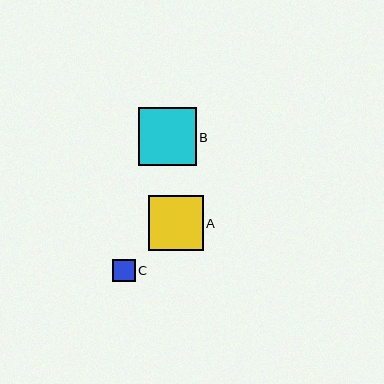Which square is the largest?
Square B is the largest with a size of approximately 58 pixels.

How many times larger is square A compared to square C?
Square A is approximately 2.4 times the size of square C.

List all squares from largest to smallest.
From largest to smallest: B, A, C.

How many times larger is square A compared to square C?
Square A is approximately 2.4 times the size of square C.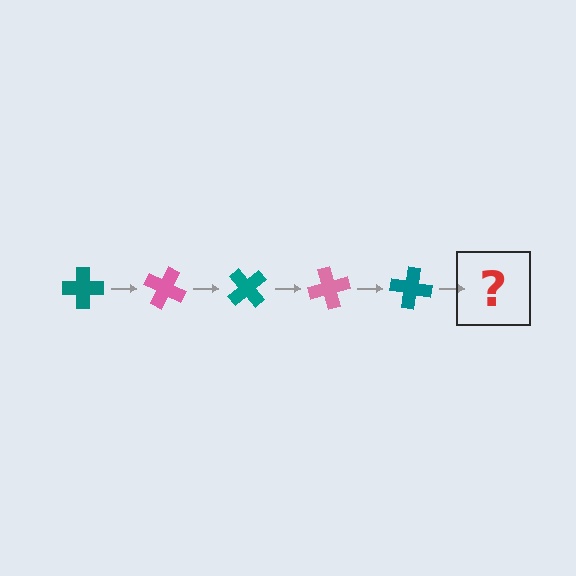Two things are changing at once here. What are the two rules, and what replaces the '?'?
The two rules are that it rotates 25 degrees each step and the color cycles through teal and pink. The '?' should be a pink cross, rotated 125 degrees from the start.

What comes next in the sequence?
The next element should be a pink cross, rotated 125 degrees from the start.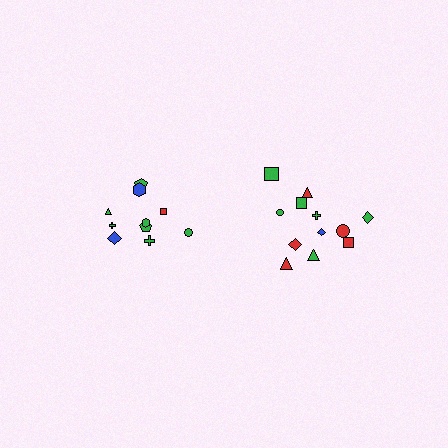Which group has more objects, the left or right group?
The right group.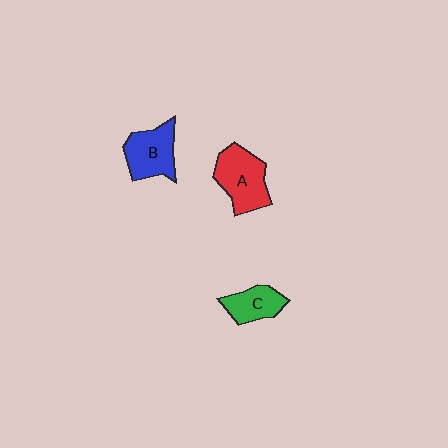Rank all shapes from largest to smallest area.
From largest to smallest: A (red), B (blue), C (green).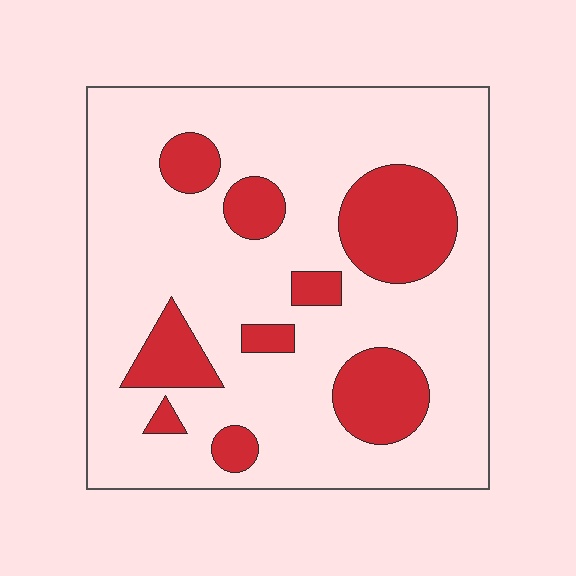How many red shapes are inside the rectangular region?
9.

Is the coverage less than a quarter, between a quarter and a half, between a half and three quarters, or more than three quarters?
Less than a quarter.